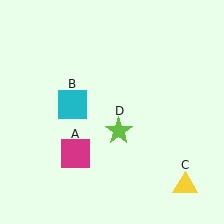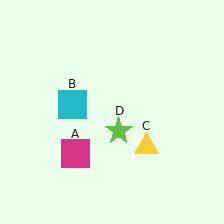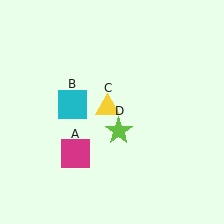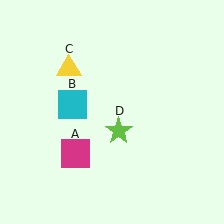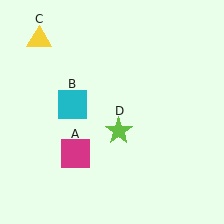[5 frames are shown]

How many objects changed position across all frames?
1 object changed position: yellow triangle (object C).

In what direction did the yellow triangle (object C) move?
The yellow triangle (object C) moved up and to the left.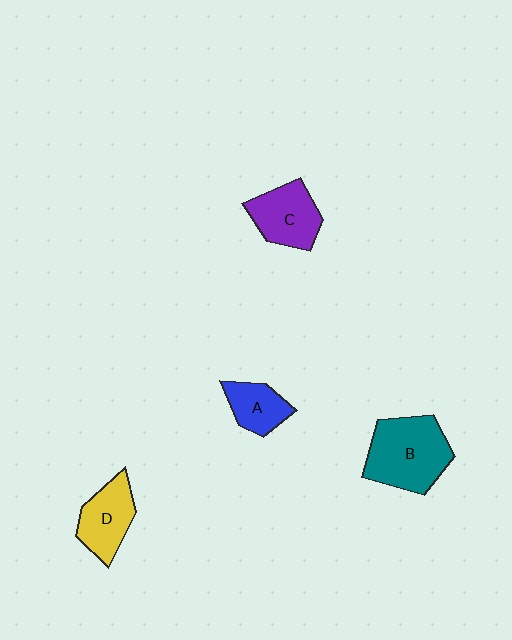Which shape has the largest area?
Shape B (teal).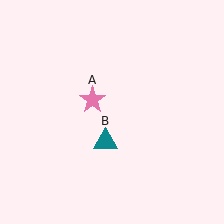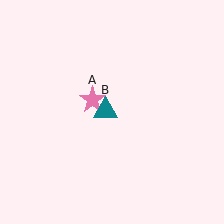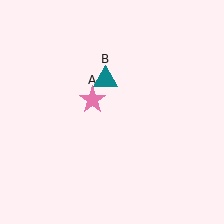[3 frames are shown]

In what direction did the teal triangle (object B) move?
The teal triangle (object B) moved up.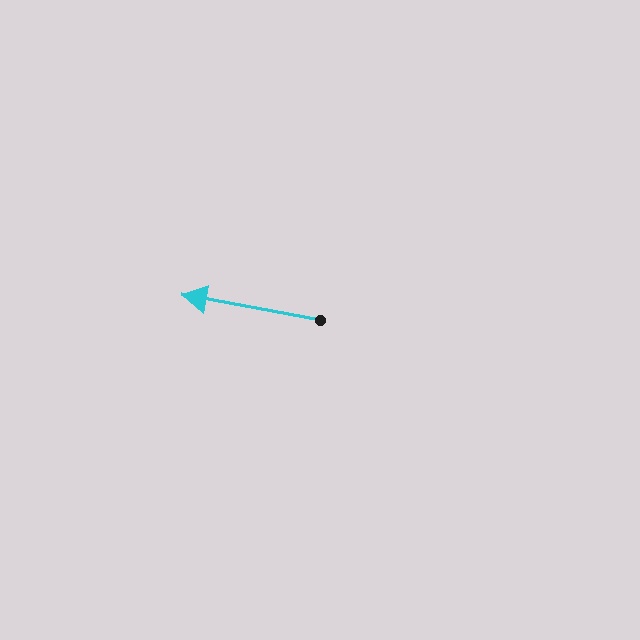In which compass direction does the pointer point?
West.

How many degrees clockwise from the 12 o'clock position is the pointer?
Approximately 280 degrees.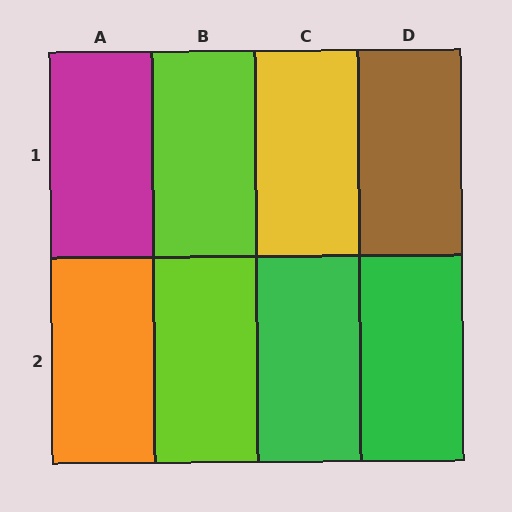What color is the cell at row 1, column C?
Yellow.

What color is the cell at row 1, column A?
Magenta.